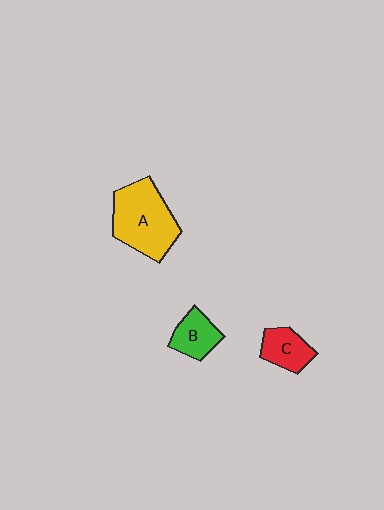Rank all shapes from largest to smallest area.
From largest to smallest: A (yellow), C (red), B (green).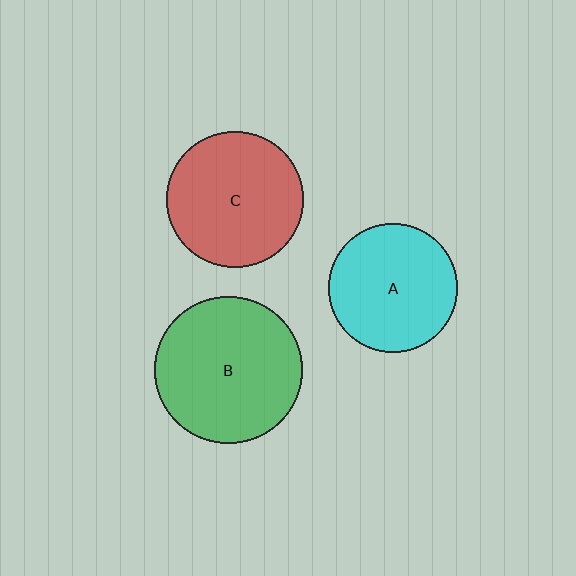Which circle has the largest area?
Circle B (green).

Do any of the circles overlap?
No, none of the circles overlap.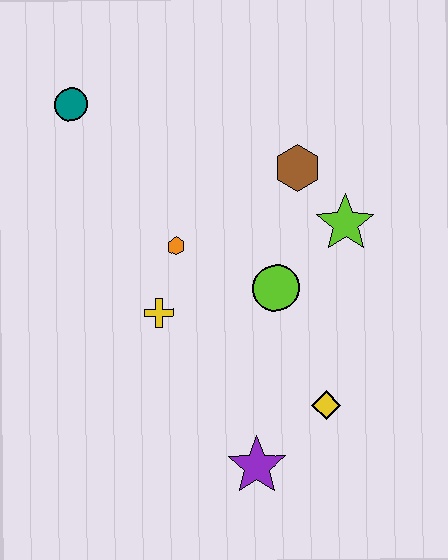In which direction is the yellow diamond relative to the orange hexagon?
The yellow diamond is below the orange hexagon.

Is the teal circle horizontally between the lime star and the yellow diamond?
No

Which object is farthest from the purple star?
The teal circle is farthest from the purple star.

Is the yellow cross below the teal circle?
Yes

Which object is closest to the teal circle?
The orange hexagon is closest to the teal circle.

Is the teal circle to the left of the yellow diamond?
Yes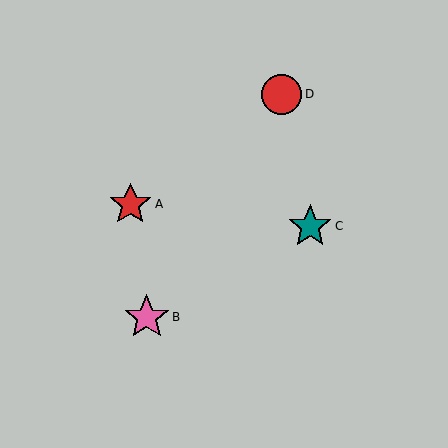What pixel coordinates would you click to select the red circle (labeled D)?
Click at (282, 94) to select the red circle D.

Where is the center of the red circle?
The center of the red circle is at (282, 94).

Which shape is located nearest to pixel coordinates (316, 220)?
The teal star (labeled C) at (310, 226) is nearest to that location.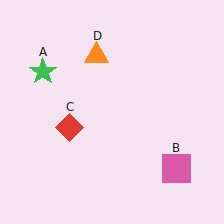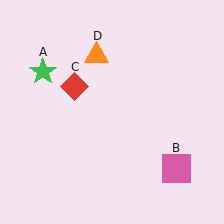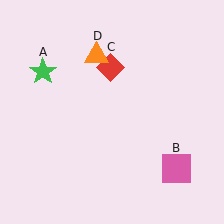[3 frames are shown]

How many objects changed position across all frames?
1 object changed position: red diamond (object C).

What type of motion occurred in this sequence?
The red diamond (object C) rotated clockwise around the center of the scene.